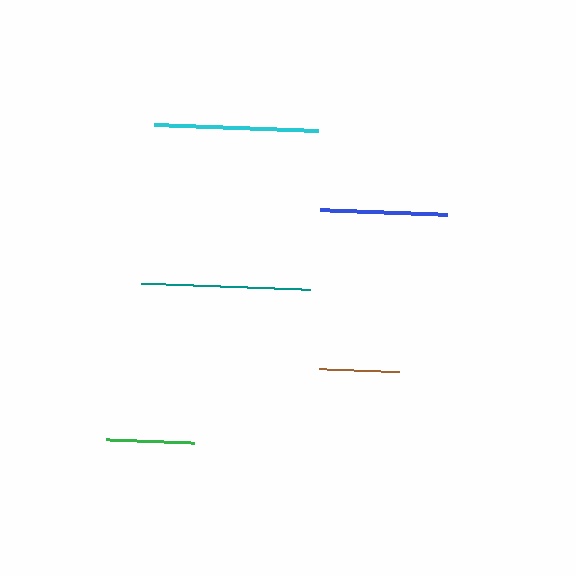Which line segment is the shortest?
The brown line is the shortest at approximately 80 pixels.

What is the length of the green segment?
The green segment is approximately 88 pixels long.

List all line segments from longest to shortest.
From longest to shortest: teal, cyan, blue, green, brown.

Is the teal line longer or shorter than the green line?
The teal line is longer than the green line.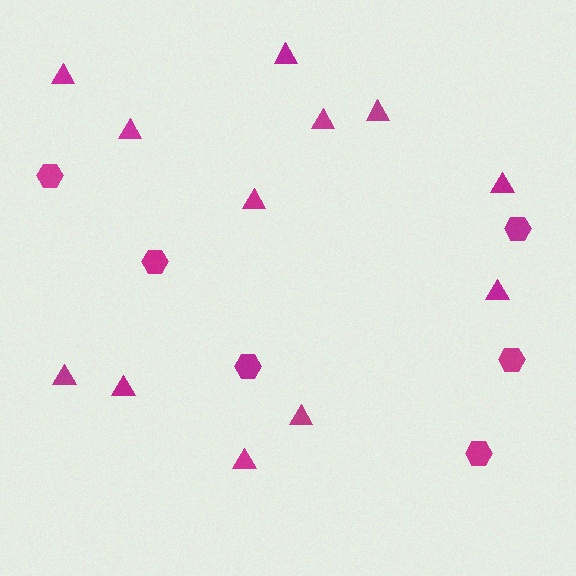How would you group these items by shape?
There are 2 groups: one group of triangles (12) and one group of hexagons (6).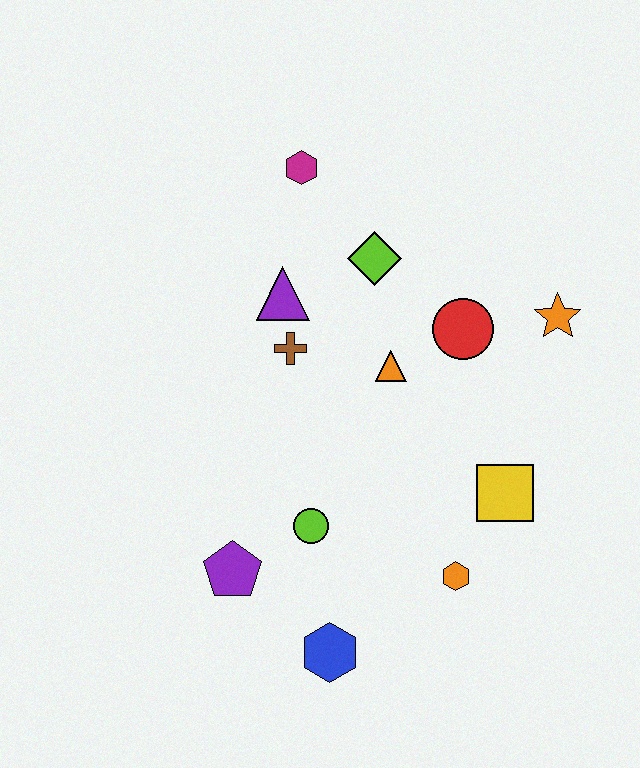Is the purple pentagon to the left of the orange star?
Yes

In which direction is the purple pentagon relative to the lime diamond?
The purple pentagon is below the lime diamond.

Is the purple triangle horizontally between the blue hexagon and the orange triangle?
No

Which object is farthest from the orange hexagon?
The magenta hexagon is farthest from the orange hexagon.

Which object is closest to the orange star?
The red circle is closest to the orange star.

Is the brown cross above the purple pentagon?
Yes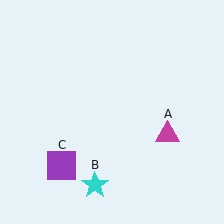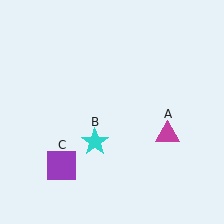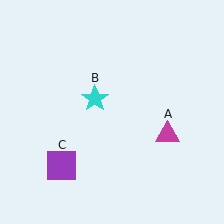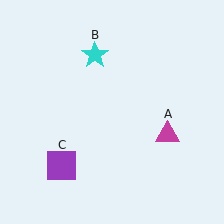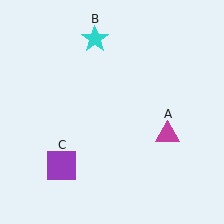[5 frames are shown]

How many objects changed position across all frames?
1 object changed position: cyan star (object B).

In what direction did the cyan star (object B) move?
The cyan star (object B) moved up.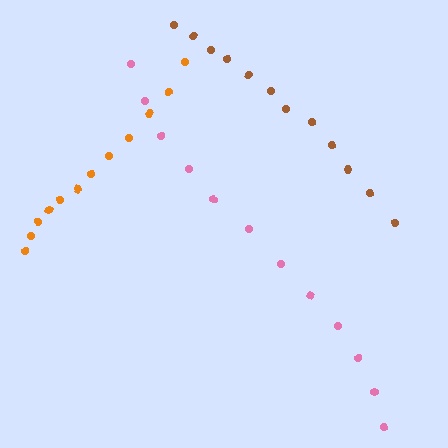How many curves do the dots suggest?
There are 3 distinct paths.